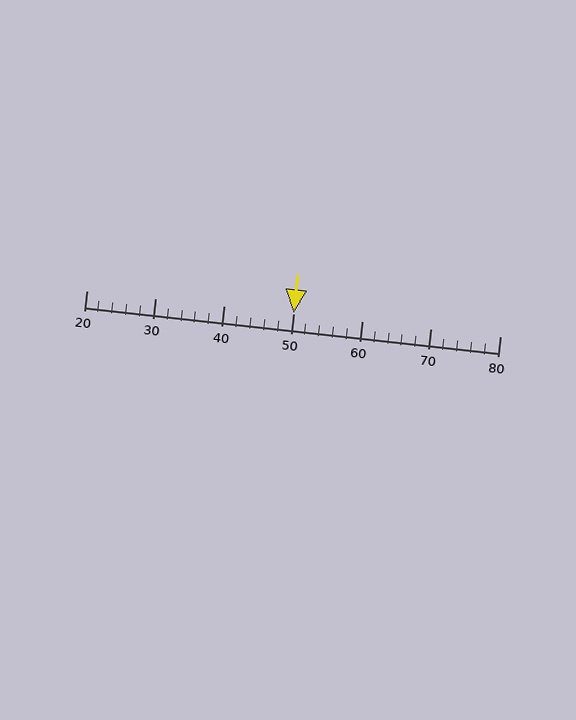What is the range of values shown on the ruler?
The ruler shows values from 20 to 80.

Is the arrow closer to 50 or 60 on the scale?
The arrow is closer to 50.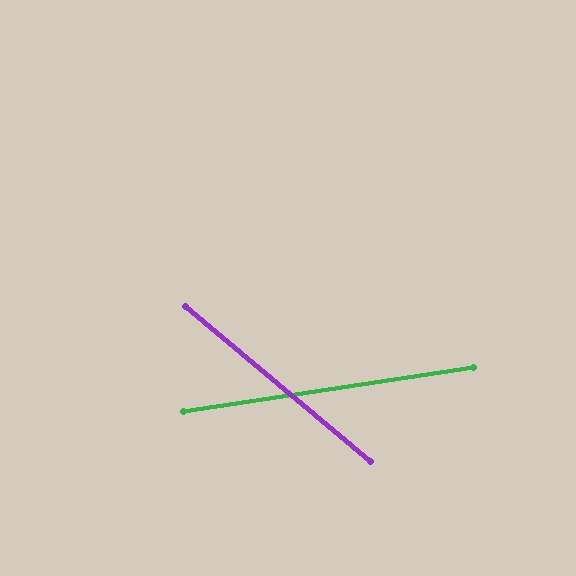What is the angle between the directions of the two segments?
Approximately 49 degrees.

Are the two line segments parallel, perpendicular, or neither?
Neither parallel nor perpendicular — they differ by about 49°.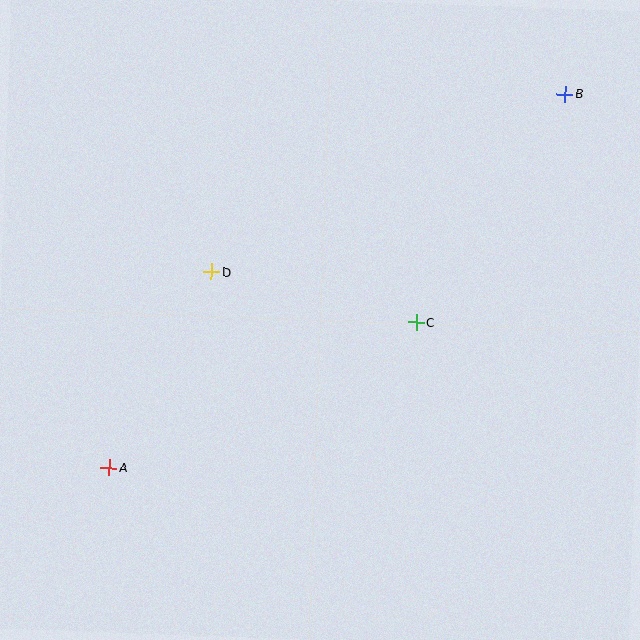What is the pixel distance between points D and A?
The distance between D and A is 221 pixels.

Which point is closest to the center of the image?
Point C at (416, 322) is closest to the center.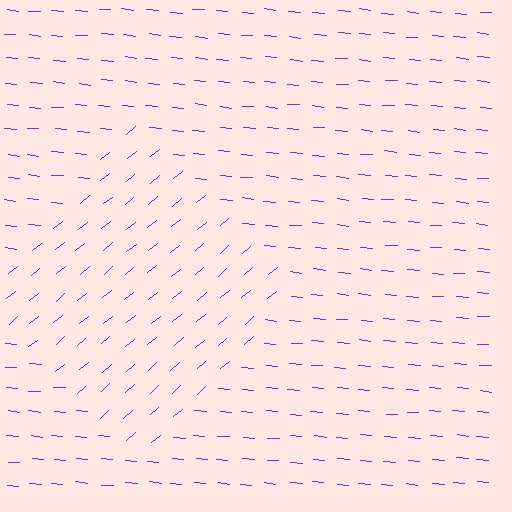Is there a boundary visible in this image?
Yes, there is a texture boundary formed by a change in line orientation.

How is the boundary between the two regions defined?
The boundary is defined purely by a change in line orientation (approximately 45 degrees difference). All lines are the same color and thickness.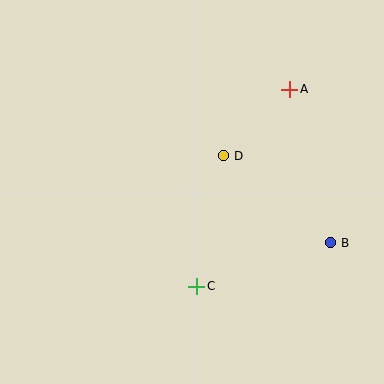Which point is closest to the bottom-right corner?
Point B is closest to the bottom-right corner.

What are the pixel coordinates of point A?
Point A is at (290, 89).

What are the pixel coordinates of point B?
Point B is at (331, 243).